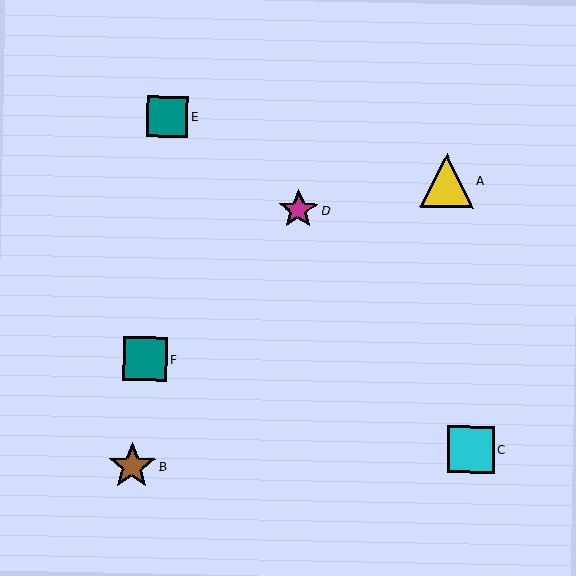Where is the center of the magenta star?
The center of the magenta star is at (298, 210).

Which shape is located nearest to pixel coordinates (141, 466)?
The brown star (labeled B) at (132, 466) is nearest to that location.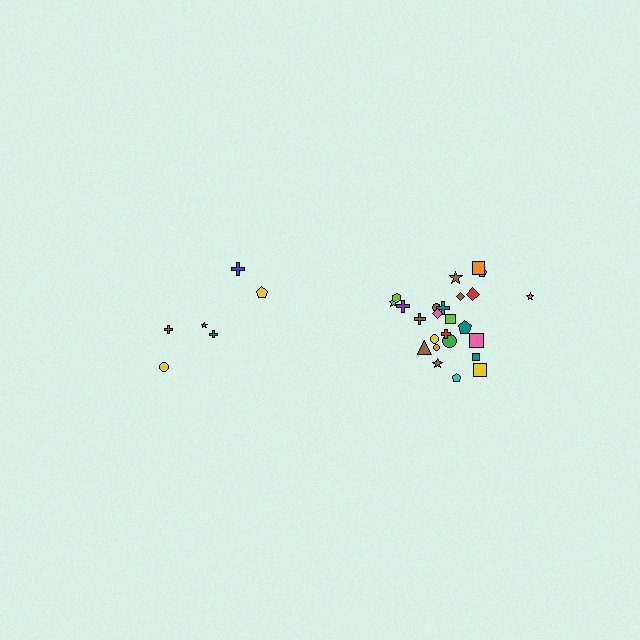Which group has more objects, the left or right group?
The right group.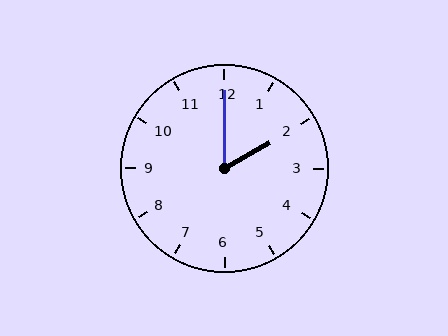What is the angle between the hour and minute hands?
Approximately 60 degrees.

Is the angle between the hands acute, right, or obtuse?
It is acute.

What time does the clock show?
2:00.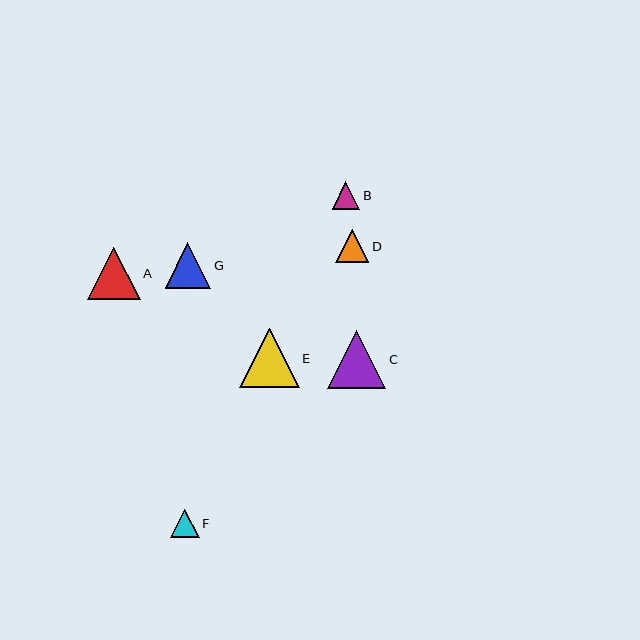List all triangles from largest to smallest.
From largest to smallest: E, C, A, G, D, F, B.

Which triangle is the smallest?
Triangle B is the smallest with a size of approximately 28 pixels.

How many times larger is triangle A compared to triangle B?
Triangle A is approximately 1.9 times the size of triangle B.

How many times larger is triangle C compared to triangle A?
Triangle C is approximately 1.1 times the size of triangle A.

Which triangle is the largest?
Triangle E is the largest with a size of approximately 60 pixels.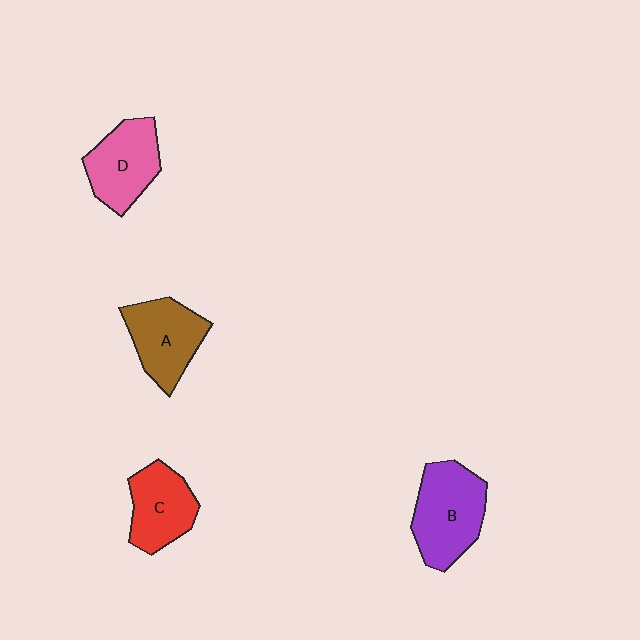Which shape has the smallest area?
Shape C (red).